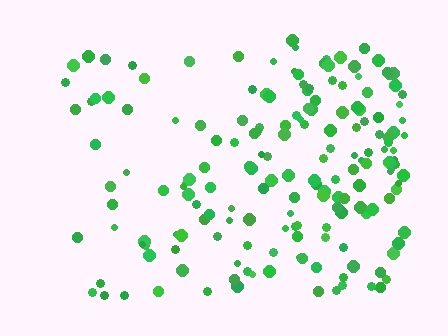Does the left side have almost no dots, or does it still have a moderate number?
Still a moderate number, just noticeably fewer than the right.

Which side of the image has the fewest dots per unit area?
The left.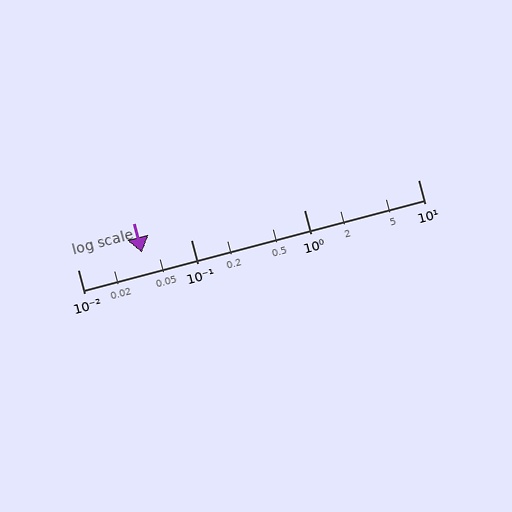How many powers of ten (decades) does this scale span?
The scale spans 3 decades, from 0.01 to 10.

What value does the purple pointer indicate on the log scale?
The pointer indicates approximately 0.037.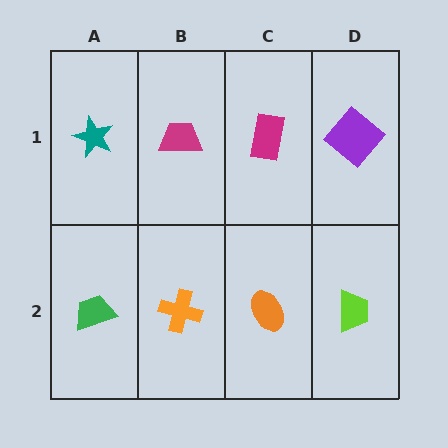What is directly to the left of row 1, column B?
A teal star.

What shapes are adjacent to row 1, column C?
An orange ellipse (row 2, column C), a magenta trapezoid (row 1, column B), a purple diamond (row 1, column D).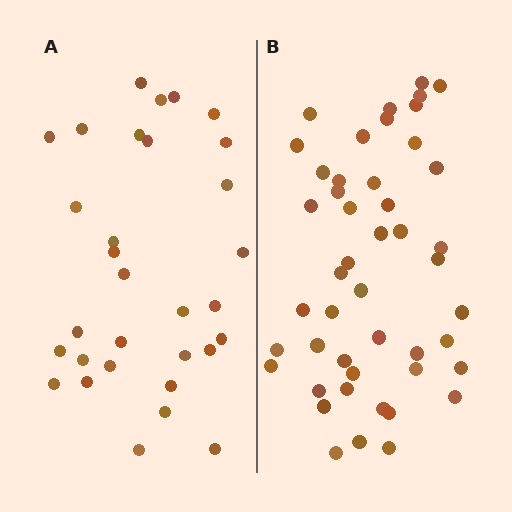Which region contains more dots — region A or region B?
Region B (the right region) has more dots.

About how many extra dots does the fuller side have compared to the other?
Region B has approximately 15 more dots than region A.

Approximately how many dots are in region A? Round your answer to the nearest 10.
About 30 dots. (The exact count is 31, which rounds to 30.)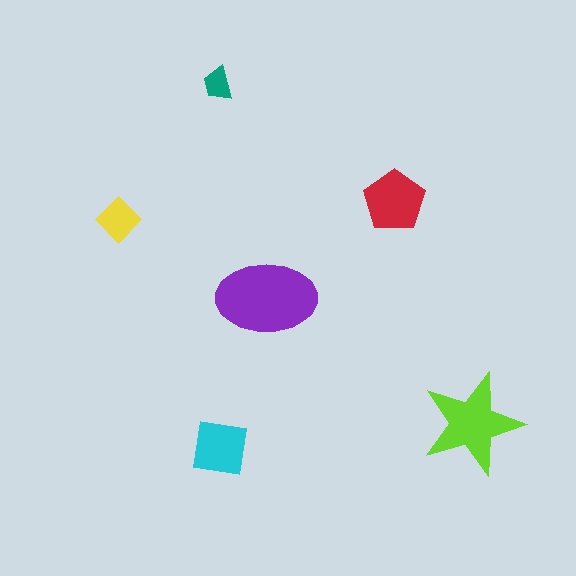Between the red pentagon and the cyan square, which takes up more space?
The red pentagon.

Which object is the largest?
The purple ellipse.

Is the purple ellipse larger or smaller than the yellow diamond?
Larger.